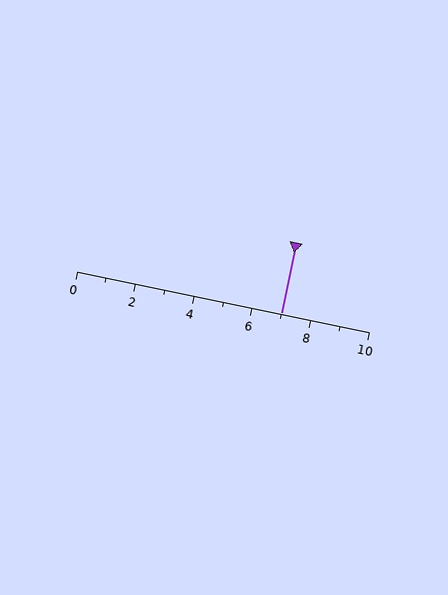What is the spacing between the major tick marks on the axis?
The major ticks are spaced 2 apart.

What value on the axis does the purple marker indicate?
The marker indicates approximately 7.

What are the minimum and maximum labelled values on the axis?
The axis runs from 0 to 10.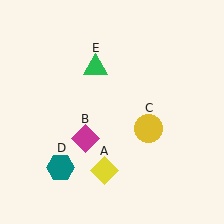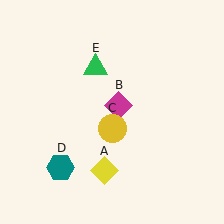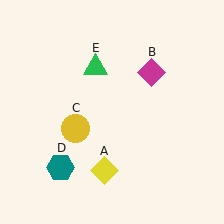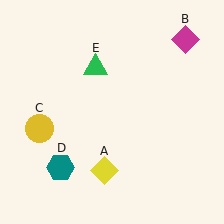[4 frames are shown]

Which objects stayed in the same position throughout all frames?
Yellow diamond (object A) and teal hexagon (object D) and green triangle (object E) remained stationary.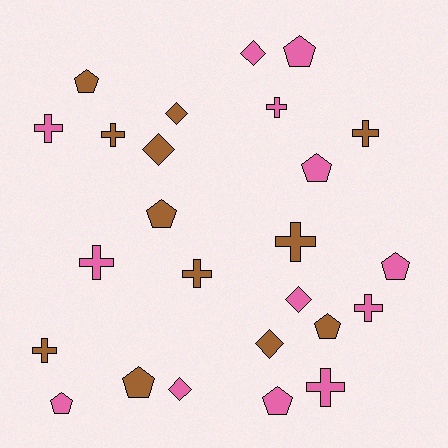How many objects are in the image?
There are 25 objects.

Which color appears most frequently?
Pink, with 13 objects.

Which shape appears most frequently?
Cross, with 10 objects.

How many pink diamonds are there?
There are 3 pink diamonds.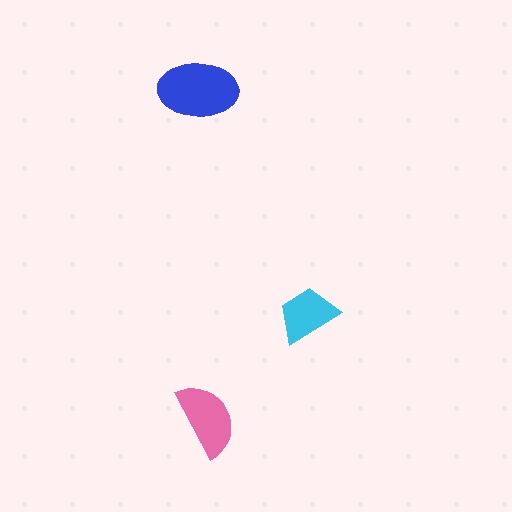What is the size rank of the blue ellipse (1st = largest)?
1st.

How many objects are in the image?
There are 3 objects in the image.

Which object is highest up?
The blue ellipse is topmost.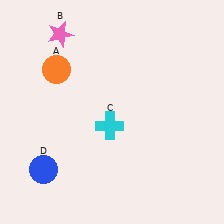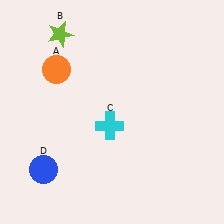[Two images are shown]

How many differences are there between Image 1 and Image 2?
There is 1 difference between the two images.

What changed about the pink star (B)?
In Image 1, B is pink. In Image 2, it changed to lime.